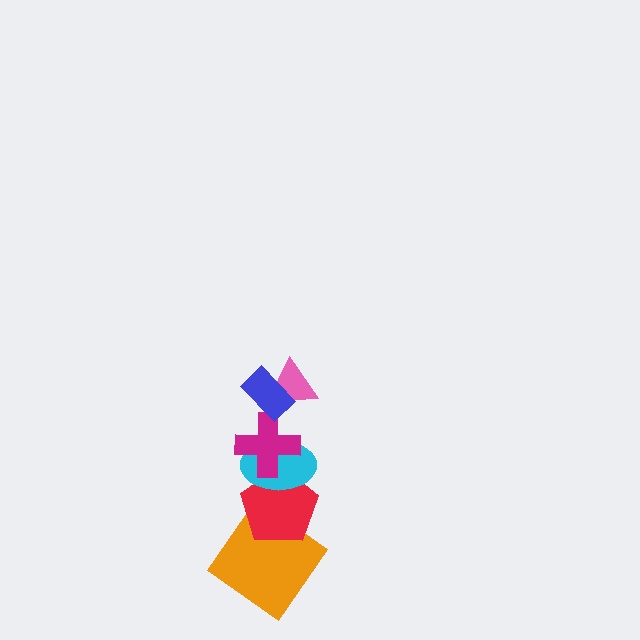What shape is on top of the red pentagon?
The cyan ellipse is on top of the red pentagon.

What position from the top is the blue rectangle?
The blue rectangle is 1st from the top.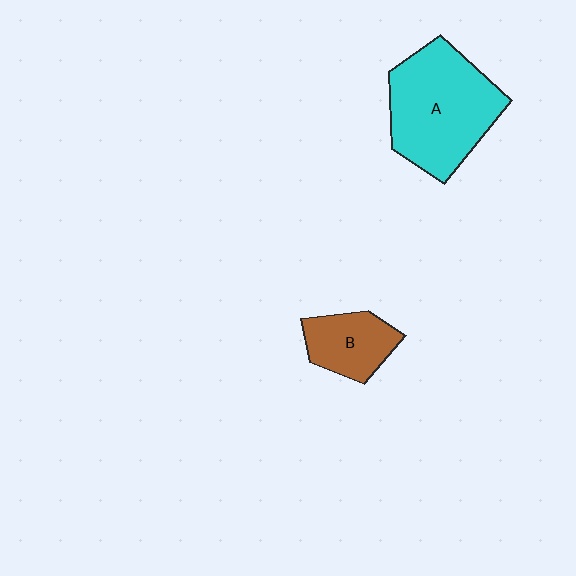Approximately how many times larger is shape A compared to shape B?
Approximately 2.2 times.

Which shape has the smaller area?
Shape B (brown).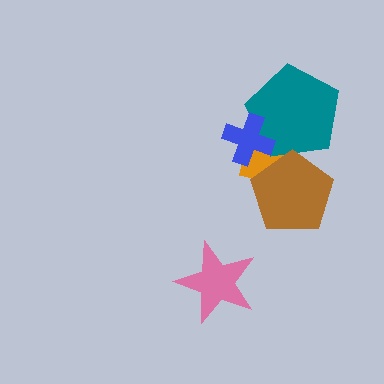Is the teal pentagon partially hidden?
Yes, it is partially covered by another shape.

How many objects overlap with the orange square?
3 objects overlap with the orange square.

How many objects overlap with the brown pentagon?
2 objects overlap with the brown pentagon.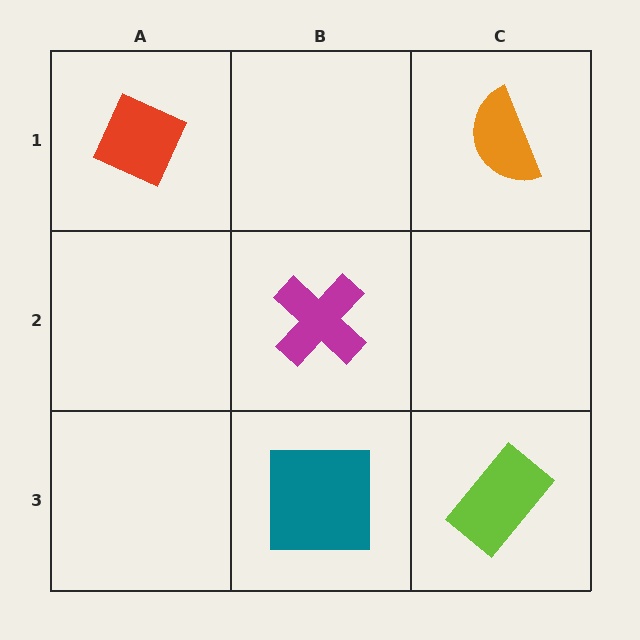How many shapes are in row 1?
2 shapes.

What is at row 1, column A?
A red diamond.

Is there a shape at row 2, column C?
No, that cell is empty.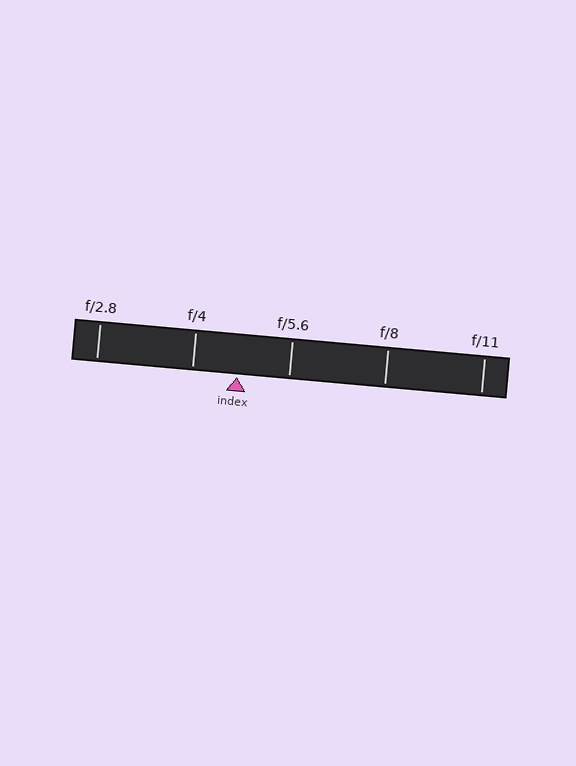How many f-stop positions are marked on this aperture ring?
There are 5 f-stop positions marked.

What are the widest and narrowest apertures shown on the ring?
The widest aperture shown is f/2.8 and the narrowest is f/11.